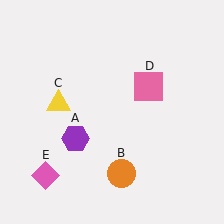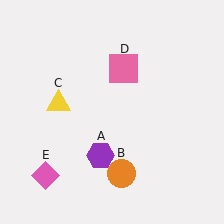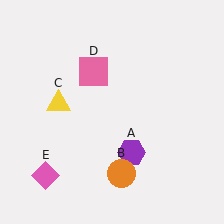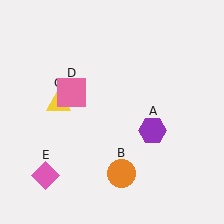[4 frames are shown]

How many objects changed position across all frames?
2 objects changed position: purple hexagon (object A), pink square (object D).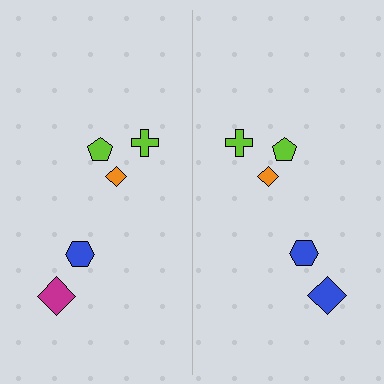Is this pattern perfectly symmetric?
No, the pattern is not perfectly symmetric. The blue diamond on the right side breaks the symmetry — its mirror counterpart is magenta.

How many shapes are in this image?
There are 10 shapes in this image.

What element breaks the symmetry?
The blue diamond on the right side breaks the symmetry — its mirror counterpart is magenta.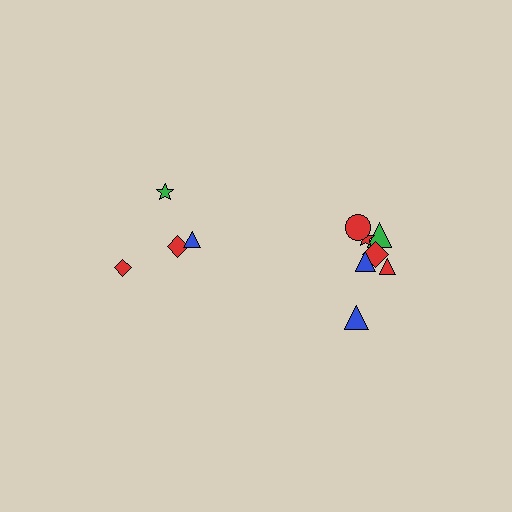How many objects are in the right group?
There are 7 objects.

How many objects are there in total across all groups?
There are 11 objects.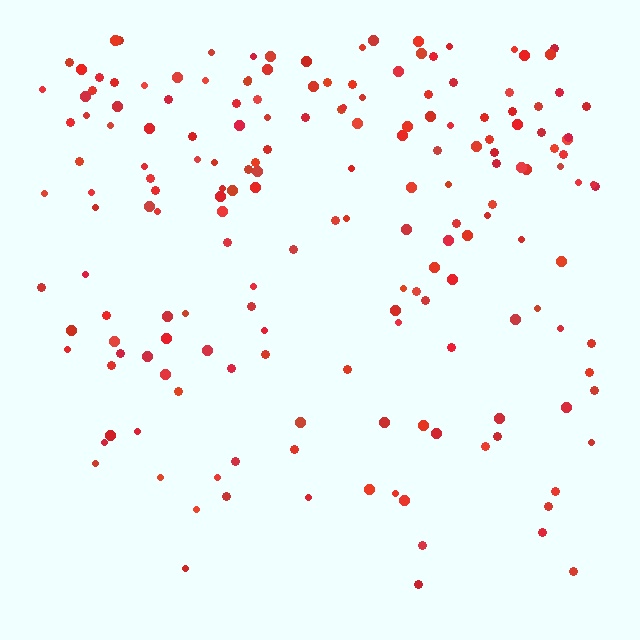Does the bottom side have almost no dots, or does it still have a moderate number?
Still a moderate number, just noticeably fewer than the top.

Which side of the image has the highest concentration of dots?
The top.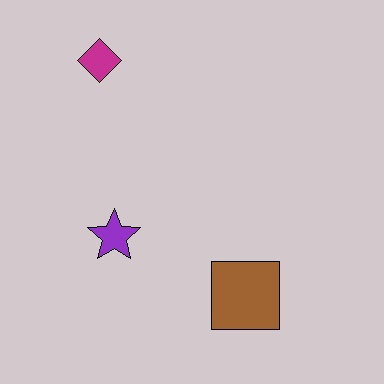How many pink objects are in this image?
There are no pink objects.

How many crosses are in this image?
There are no crosses.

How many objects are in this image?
There are 3 objects.